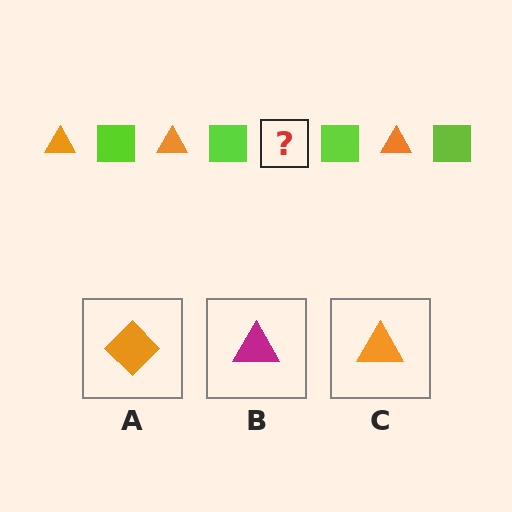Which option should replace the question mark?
Option C.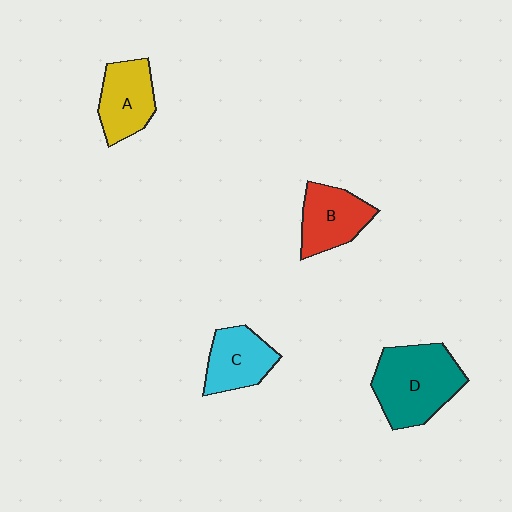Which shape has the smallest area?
Shape C (cyan).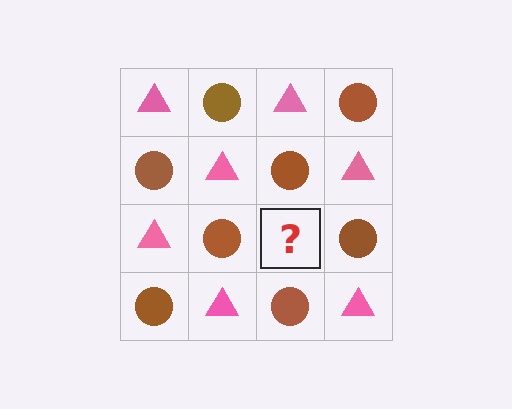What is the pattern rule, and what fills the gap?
The rule is that it alternates pink triangle and brown circle in a checkerboard pattern. The gap should be filled with a pink triangle.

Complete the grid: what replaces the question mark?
The question mark should be replaced with a pink triangle.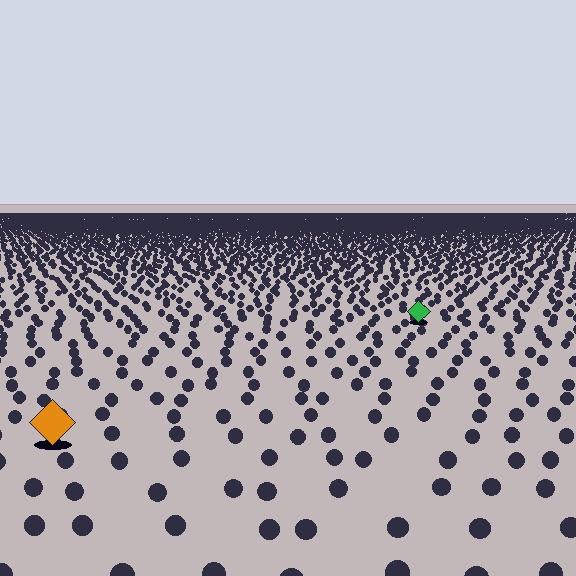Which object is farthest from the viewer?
The green diamond is farthest from the viewer. It appears smaller and the ground texture around it is denser.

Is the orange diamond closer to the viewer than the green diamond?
Yes. The orange diamond is closer — you can tell from the texture gradient: the ground texture is coarser near it.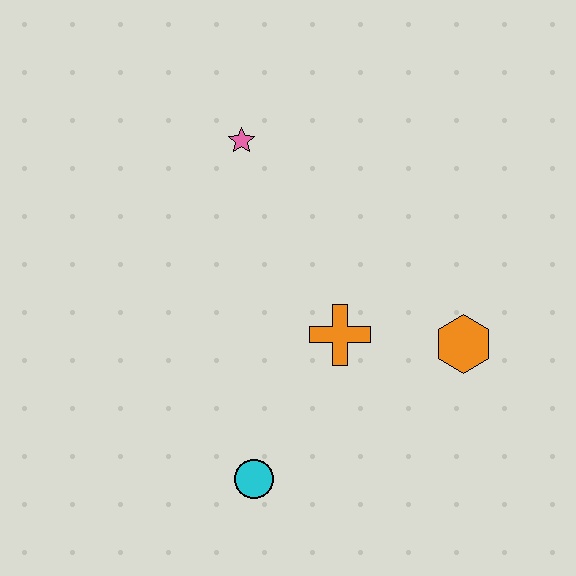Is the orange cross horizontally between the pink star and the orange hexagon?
Yes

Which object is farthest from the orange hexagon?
The pink star is farthest from the orange hexagon.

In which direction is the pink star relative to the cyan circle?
The pink star is above the cyan circle.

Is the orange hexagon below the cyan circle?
No